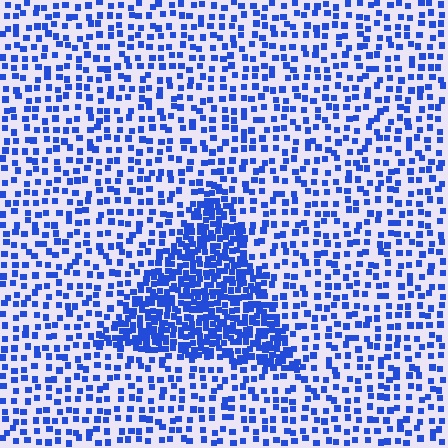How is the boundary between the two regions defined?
The boundary is defined by a change in element density (approximately 2.5x ratio). All elements are the same color, size, and shape.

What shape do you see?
I see a triangle.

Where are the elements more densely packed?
The elements are more densely packed inside the triangle boundary.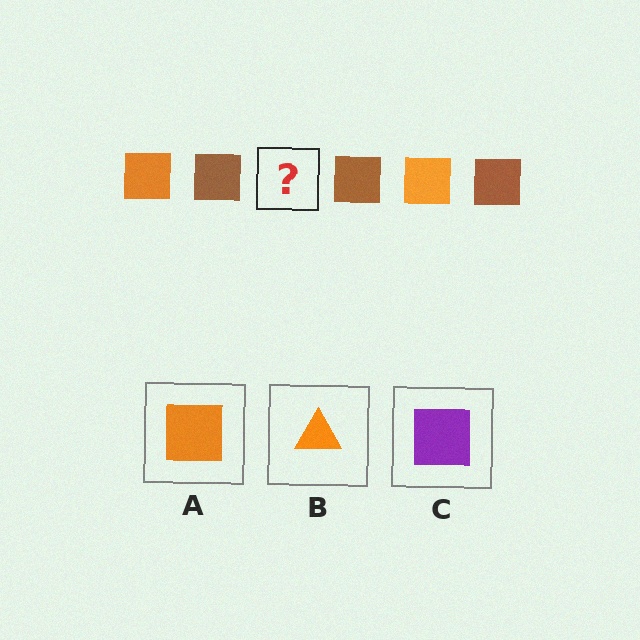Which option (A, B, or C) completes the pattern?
A.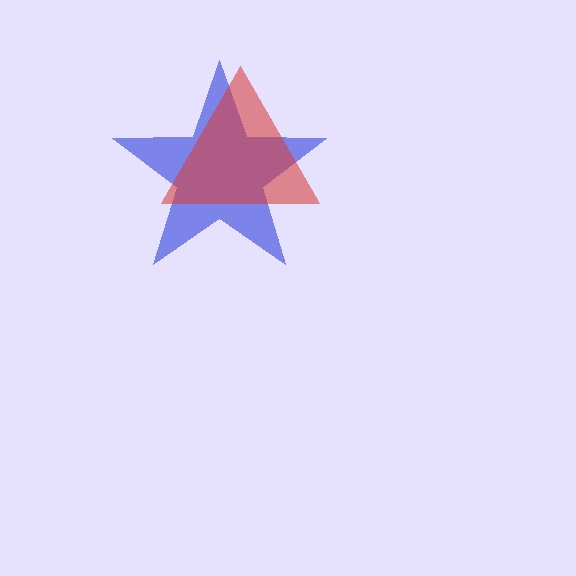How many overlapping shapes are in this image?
There are 2 overlapping shapes in the image.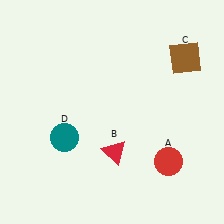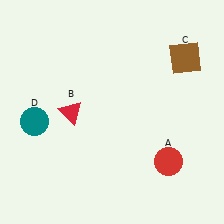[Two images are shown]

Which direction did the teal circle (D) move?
The teal circle (D) moved left.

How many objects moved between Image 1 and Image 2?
2 objects moved between the two images.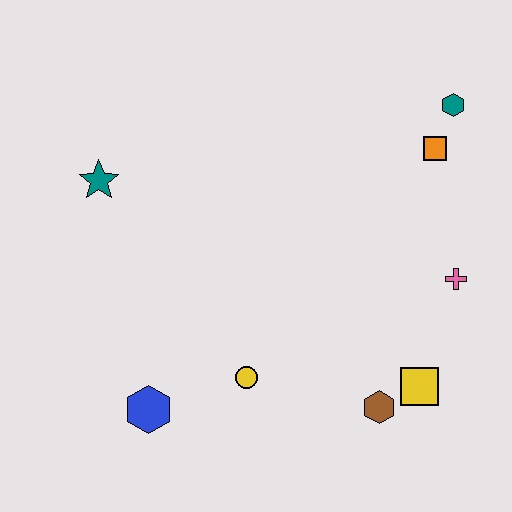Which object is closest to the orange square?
The teal hexagon is closest to the orange square.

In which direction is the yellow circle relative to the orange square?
The yellow circle is below the orange square.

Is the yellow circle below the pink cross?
Yes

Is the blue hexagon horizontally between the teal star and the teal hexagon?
Yes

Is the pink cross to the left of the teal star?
No